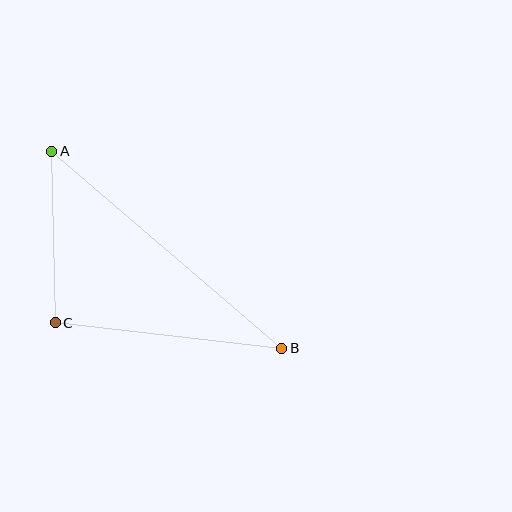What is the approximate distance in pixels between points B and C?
The distance between B and C is approximately 228 pixels.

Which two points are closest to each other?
Points A and C are closest to each other.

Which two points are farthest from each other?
Points A and B are farthest from each other.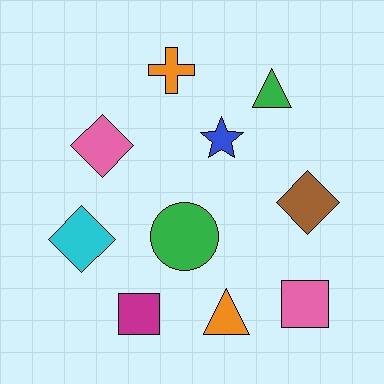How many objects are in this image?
There are 10 objects.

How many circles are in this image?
There is 1 circle.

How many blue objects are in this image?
There is 1 blue object.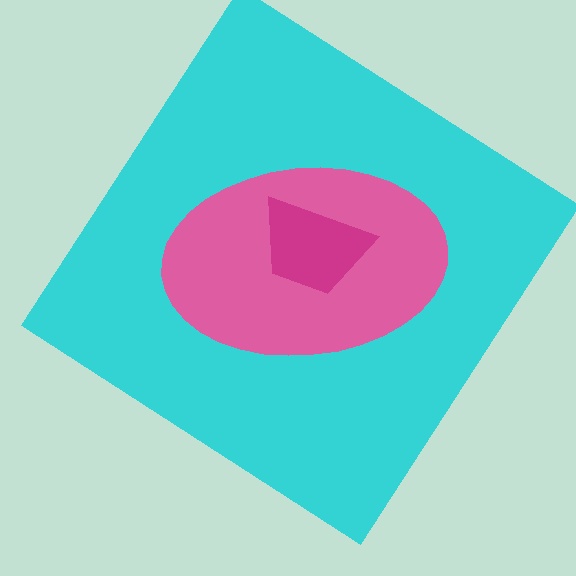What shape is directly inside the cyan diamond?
The pink ellipse.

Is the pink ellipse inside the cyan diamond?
Yes.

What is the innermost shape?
The magenta trapezoid.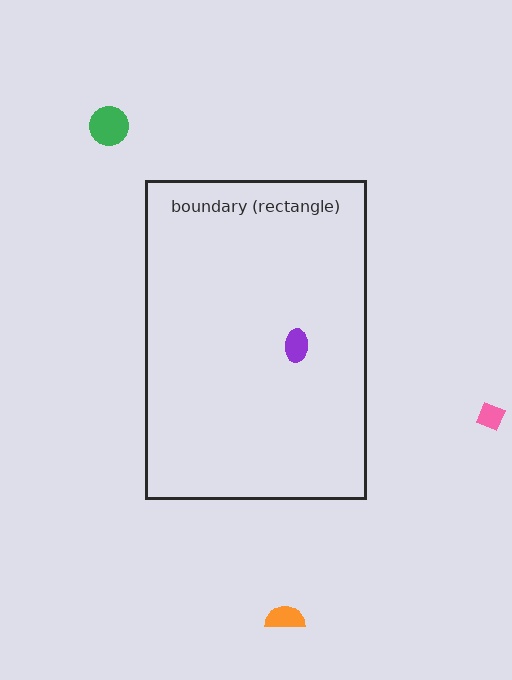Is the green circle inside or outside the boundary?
Outside.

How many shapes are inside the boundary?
1 inside, 3 outside.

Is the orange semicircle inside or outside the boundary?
Outside.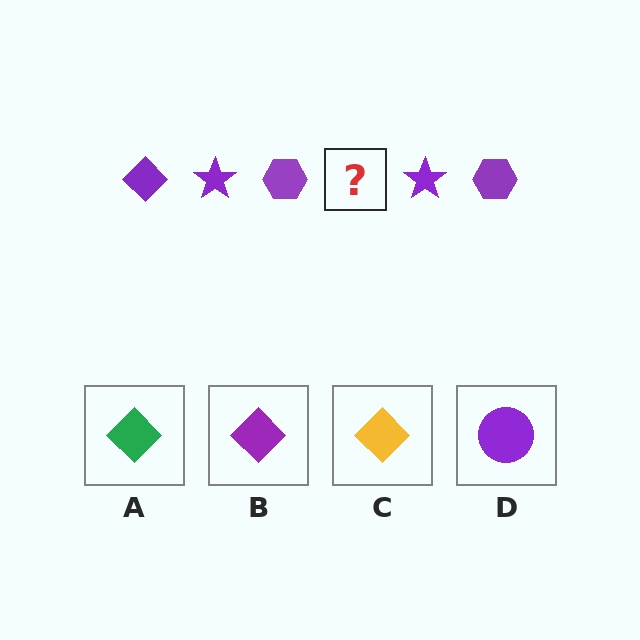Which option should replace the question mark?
Option B.